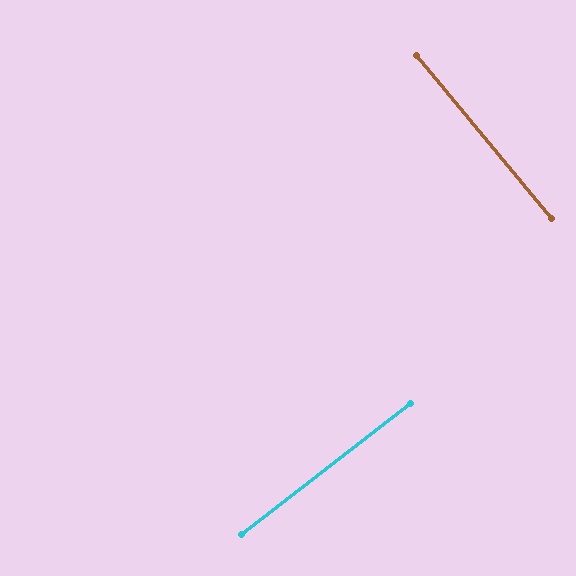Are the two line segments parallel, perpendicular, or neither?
Perpendicular — they meet at approximately 88°.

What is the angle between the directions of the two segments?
Approximately 88 degrees.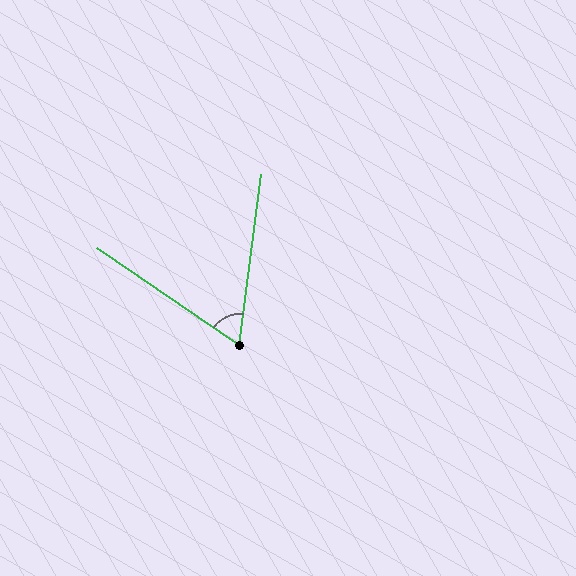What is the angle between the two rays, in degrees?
Approximately 63 degrees.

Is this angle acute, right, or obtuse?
It is acute.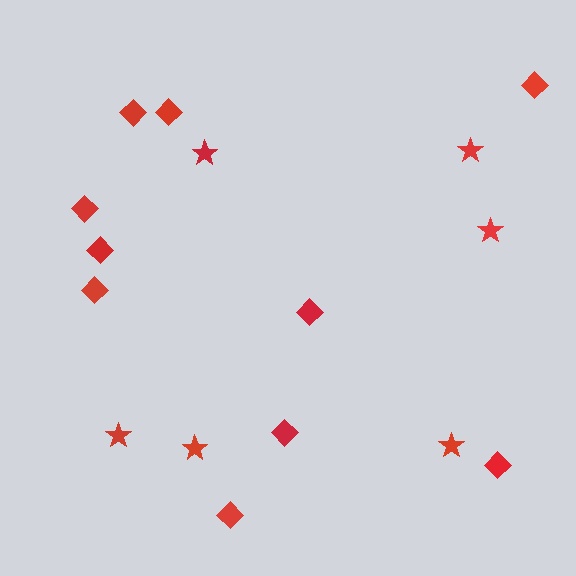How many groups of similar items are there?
There are 2 groups: one group of diamonds (10) and one group of stars (6).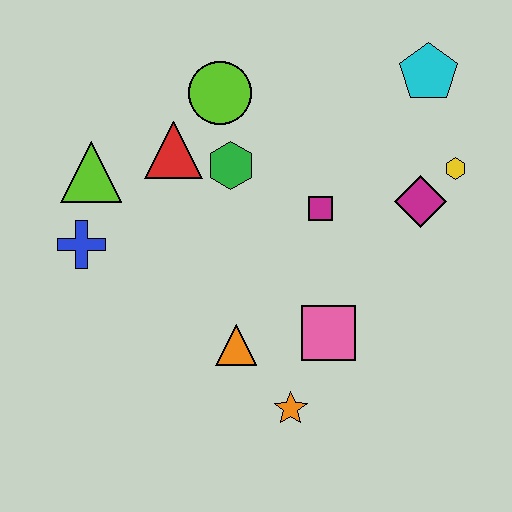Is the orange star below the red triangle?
Yes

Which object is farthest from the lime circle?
The orange star is farthest from the lime circle.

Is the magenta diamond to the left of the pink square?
No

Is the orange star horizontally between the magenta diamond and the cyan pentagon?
No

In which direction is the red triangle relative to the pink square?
The red triangle is above the pink square.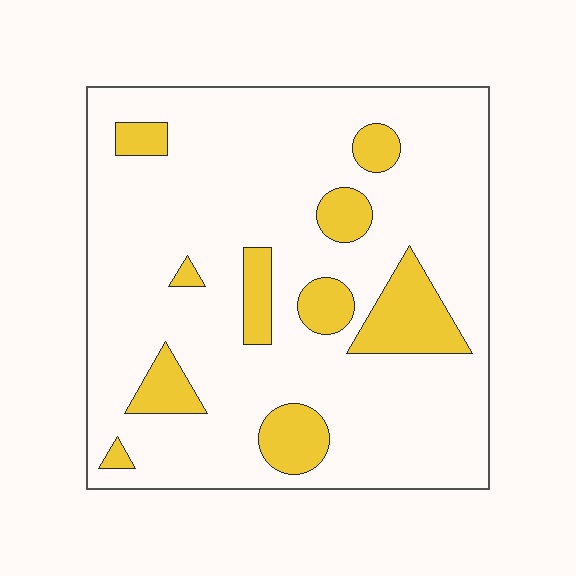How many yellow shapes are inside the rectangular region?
10.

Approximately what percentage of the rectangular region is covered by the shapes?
Approximately 15%.